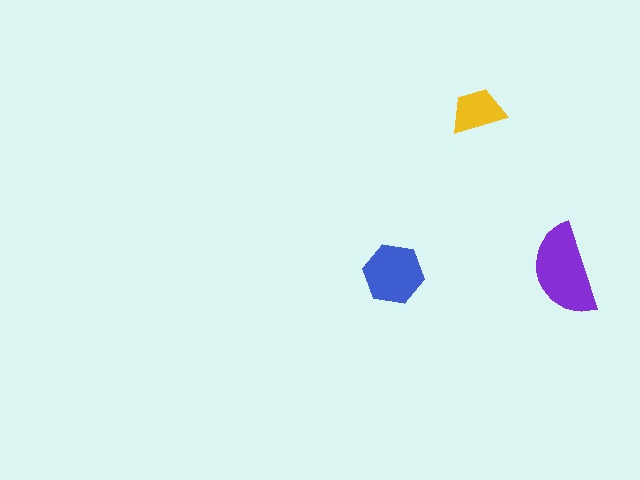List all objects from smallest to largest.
The yellow trapezoid, the blue hexagon, the purple semicircle.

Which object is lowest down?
The blue hexagon is bottommost.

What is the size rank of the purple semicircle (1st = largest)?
1st.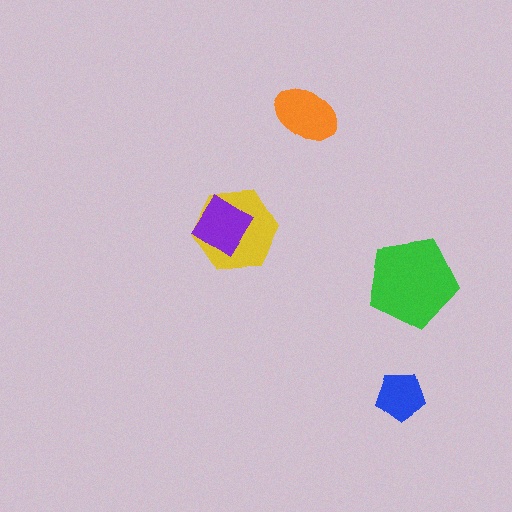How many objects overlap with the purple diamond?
1 object overlaps with the purple diamond.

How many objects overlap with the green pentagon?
0 objects overlap with the green pentagon.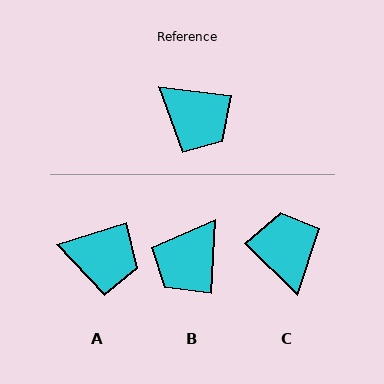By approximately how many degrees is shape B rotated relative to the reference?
Approximately 87 degrees clockwise.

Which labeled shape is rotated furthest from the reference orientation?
C, about 142 degrees away.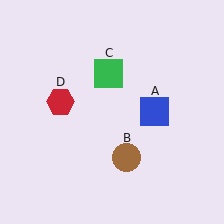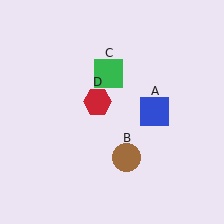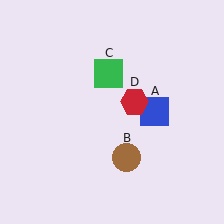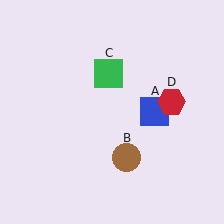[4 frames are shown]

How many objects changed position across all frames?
1 object changed position: red hexagon (object D).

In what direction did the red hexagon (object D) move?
The red hexagon (object D) moved right.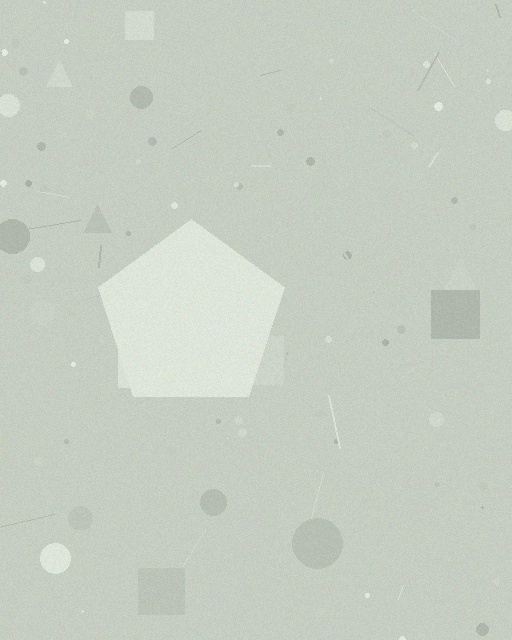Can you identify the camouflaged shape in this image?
The camouflaged shape is a pentagon.